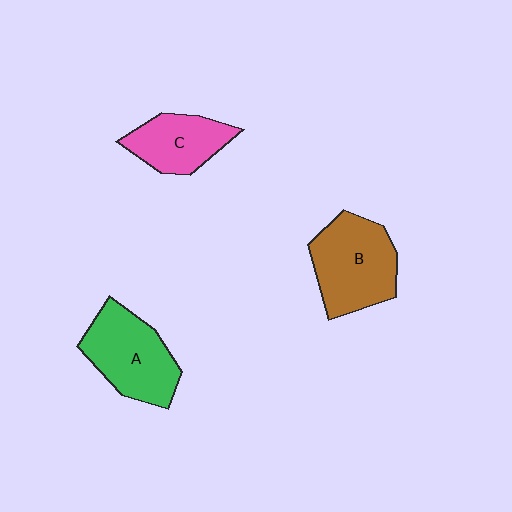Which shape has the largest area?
Shape B (brown).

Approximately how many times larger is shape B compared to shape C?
Approximately 1.4 times.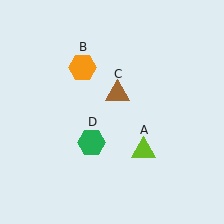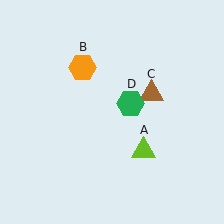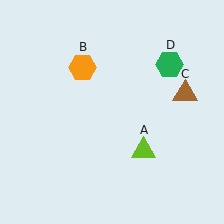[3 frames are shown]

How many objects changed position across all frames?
2 objects changed position: brown triangle (object C), green hexagon (object D).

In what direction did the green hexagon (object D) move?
The green hexagon (object D) moved up and to the right.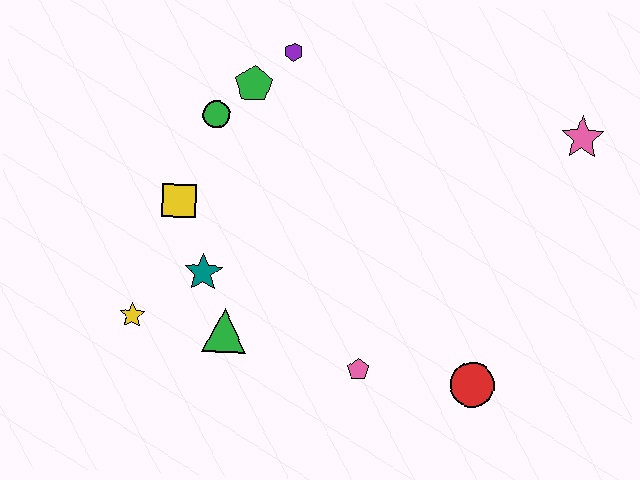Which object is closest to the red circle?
The pink pentagon is closest to the red circle.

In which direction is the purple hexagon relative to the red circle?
The purple hexagon is above the red circle.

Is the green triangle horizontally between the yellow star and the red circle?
Yes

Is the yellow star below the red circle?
No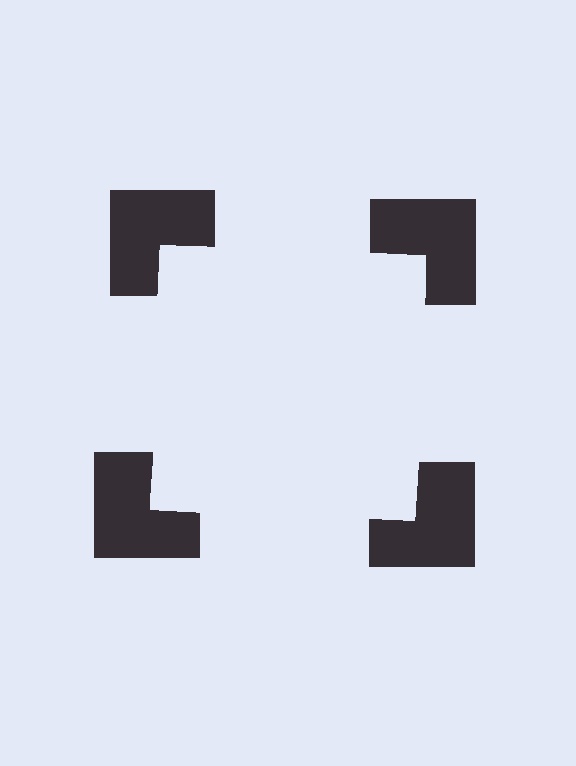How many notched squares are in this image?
There are 4 — one at each vertex of the illusory square.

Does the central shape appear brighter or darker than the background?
It typically appears slightly brighter than the background, even though no actual brightness change is drawn.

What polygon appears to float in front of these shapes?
An illusory square — its edges are inferred from the aligned wedge cuts in the notched squares, not physically drawn.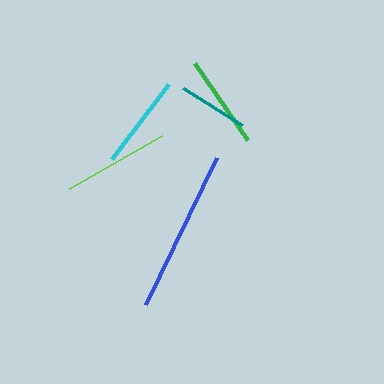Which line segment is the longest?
The blue line is the longest at approximately 164 pixels.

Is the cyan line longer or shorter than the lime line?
The lime line is longer than the cyan line.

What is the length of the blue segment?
The blue segment is approximately 164 pixels long.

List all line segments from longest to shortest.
From longest to shortest: blue, lime, cyan, green, teal.